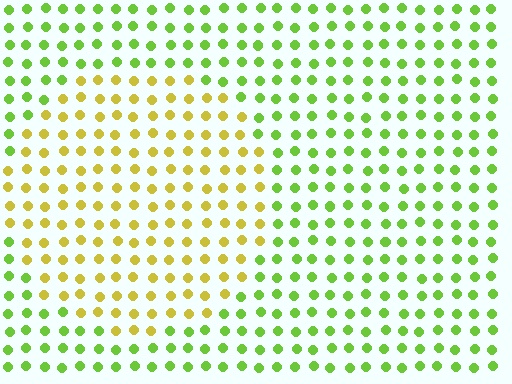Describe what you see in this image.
The image is filled with small lime elements in a uniform arrangement. A circle-shaped region is visible where the elements are tinted to a slightly different hue, forming a subtle color boundary.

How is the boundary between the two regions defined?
The boundary is defined purely by a slight shift in hue (about 43 degrees). Spacing, size, and orientation are identical on both sides.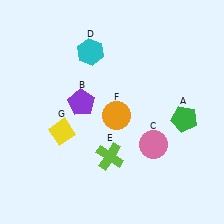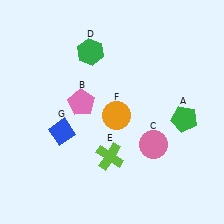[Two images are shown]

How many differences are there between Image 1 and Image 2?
There are 3 differences between the two images.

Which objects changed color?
B changed from purple to pink. D changed from cyan to green. G changed from yellow to blue.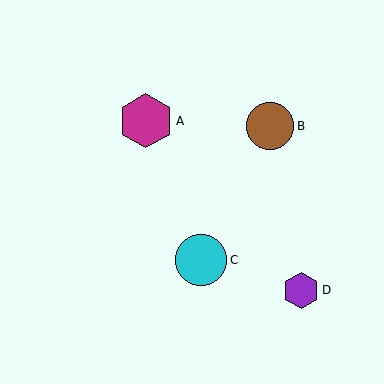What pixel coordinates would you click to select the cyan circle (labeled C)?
Click at (201, 260) to select the cyan circle C.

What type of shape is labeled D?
Shape D is a purple hexagon.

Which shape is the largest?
The magenta hexagon (labeled A) is the largest.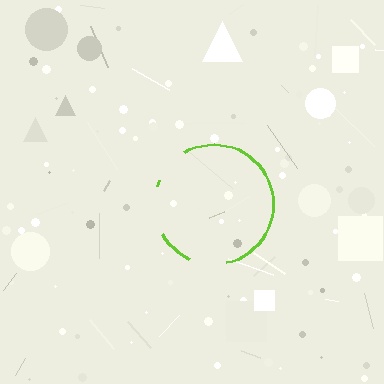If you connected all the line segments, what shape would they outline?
They would outline a circle.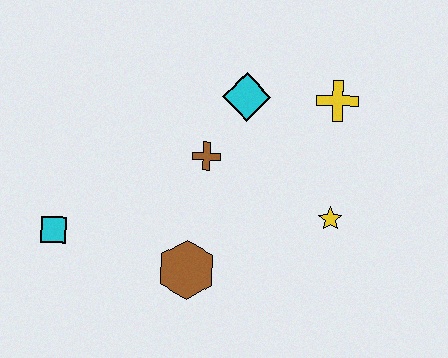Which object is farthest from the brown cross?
The cyan square is farthest from the brown cross.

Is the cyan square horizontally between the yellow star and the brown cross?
No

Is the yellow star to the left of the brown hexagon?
No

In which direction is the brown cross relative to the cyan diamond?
The brown cross is below the cyan diamond.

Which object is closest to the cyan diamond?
The brown cross is closest to the cyan diamond.